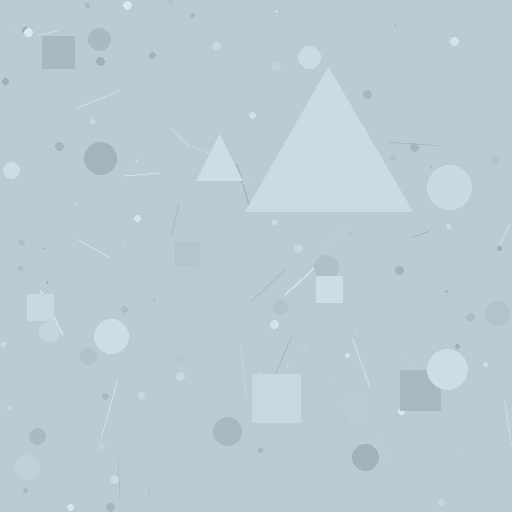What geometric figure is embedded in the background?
A triangle is embedded in the background.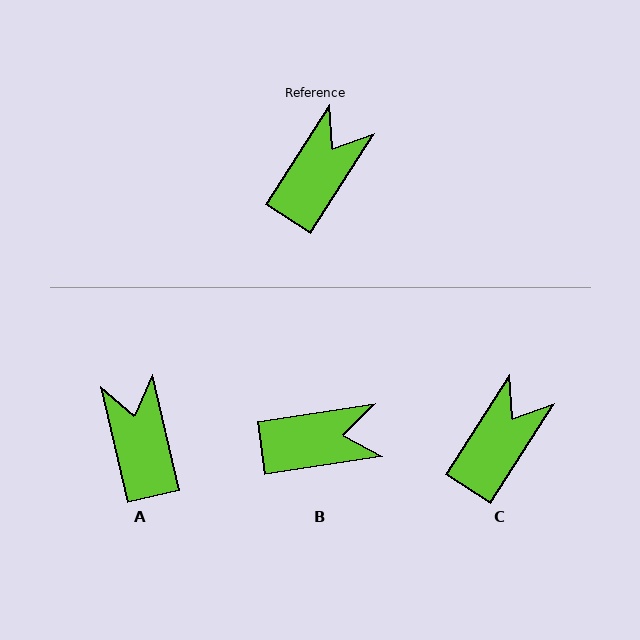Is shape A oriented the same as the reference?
No, it is off by about 46 degrees.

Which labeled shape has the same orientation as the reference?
C.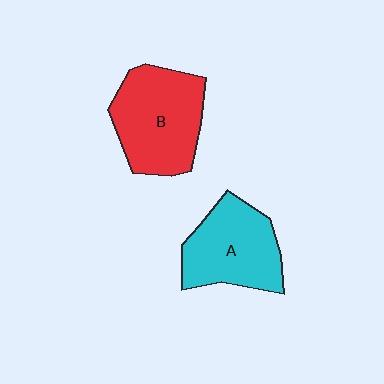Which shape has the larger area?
Shape B (red).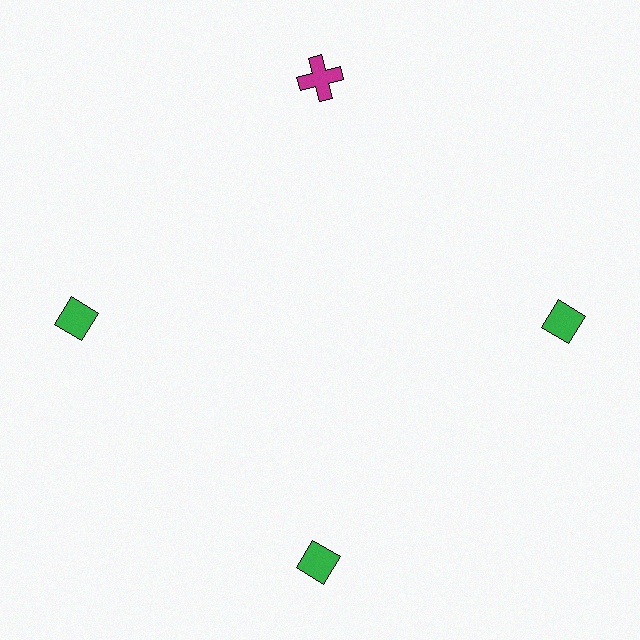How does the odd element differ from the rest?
It differs in both color (magenta instead of green) and shape (cross instead of diamond).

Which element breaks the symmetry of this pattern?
The magenta cross at roughly the 12 o'clock position breaks the symmetry. All other shapes are green diamonds.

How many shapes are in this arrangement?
There are 4 shapes arranged in a ring pattern.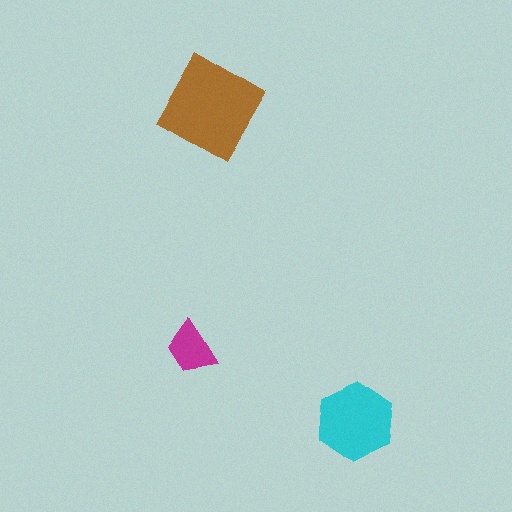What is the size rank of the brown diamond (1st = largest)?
1st.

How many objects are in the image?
There are 3 objects in the image.